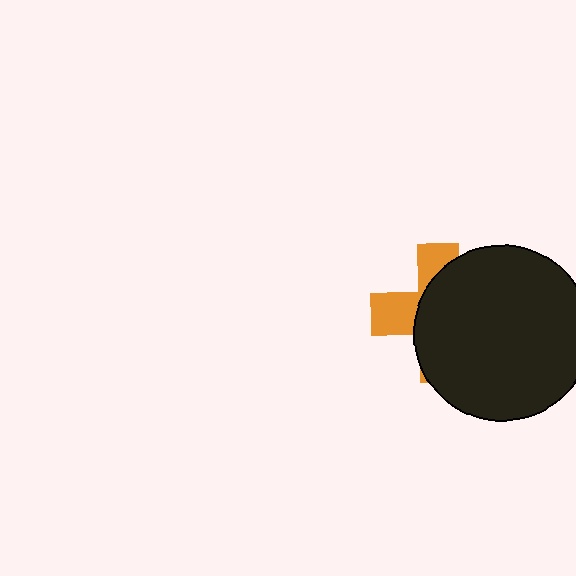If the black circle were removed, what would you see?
You would see the complete orange cross.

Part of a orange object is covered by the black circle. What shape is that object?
It is a cross.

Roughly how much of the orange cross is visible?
A small part of it is visible (roughly 33%).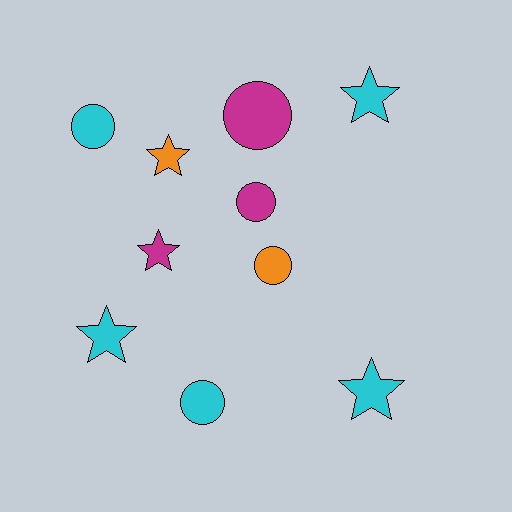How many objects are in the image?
There are 10 objects.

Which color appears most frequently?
Cyan, with 5 objects.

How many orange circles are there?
There is 1 orange circle.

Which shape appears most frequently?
Circle, with 5 objects.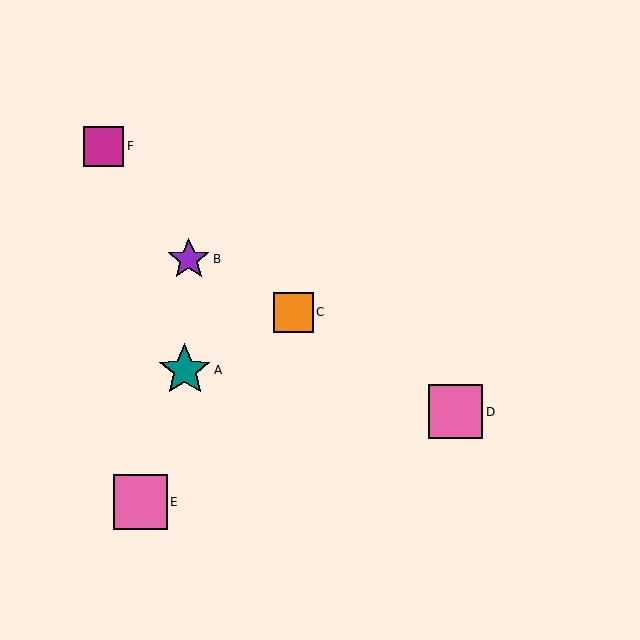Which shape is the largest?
The pink square (labeled D) is the largest.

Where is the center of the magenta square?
The center of the magenta square is at (104, 146).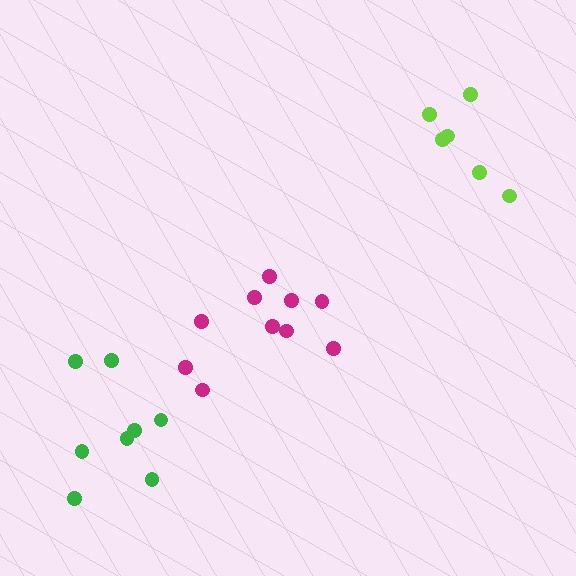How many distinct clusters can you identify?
There are 3 distinct clusters.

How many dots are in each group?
Group 1: 10 dots, Group 2: 6 dots, Group 3: 8 dots (24 total).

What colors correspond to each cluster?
The clusters are colored: magenta, lime, green.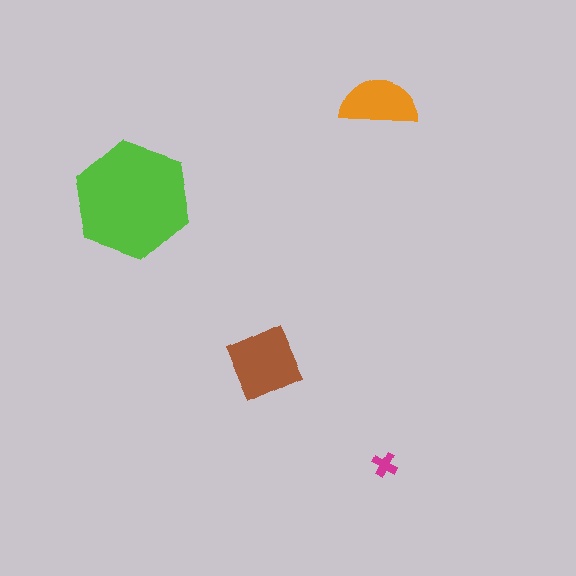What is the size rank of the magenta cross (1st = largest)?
4th.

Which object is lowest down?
The magenta cross is bottommost.